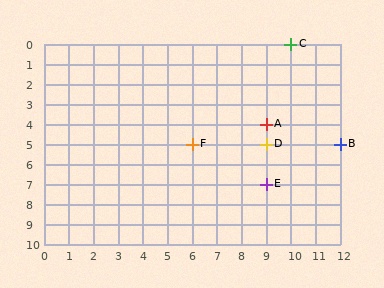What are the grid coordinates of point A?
Point A is at grid coordinates (9, 4).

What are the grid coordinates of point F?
Point F is at grid coordinates (6, 5).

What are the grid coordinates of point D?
Point D is at grid coordinates (9, 5).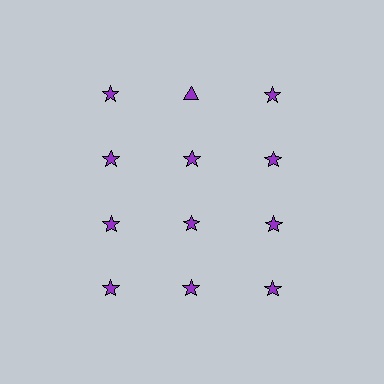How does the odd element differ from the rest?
It has a different shape: triangle instead of star.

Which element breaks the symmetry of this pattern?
The purple triangle in the top row, second from left column breaks the symmetry. All other shapes are purple stars.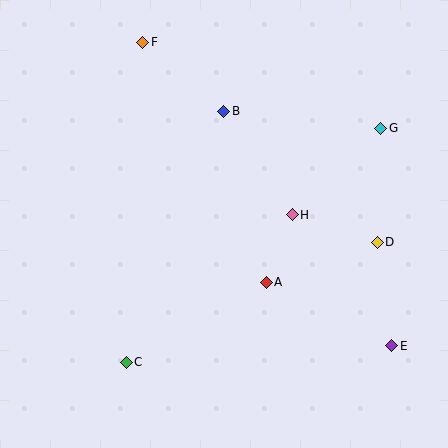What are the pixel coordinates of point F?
Point F is at (143, 42).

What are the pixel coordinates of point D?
Point D is at (377, 242).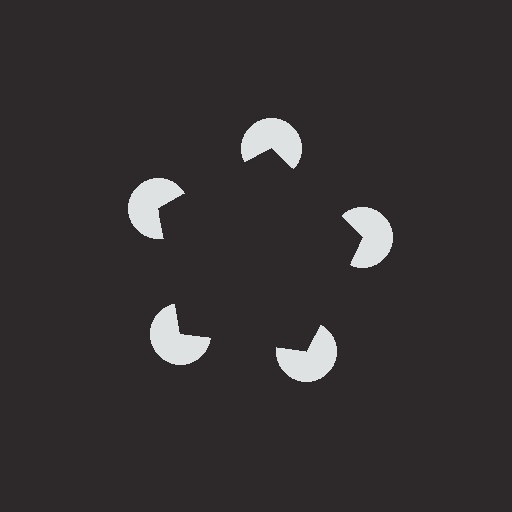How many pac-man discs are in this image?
There are 5 — one at each vertex of the illusory pentagon.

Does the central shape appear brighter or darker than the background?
It typically appears slightly darker than the background, even though no actual brightness change is drawn.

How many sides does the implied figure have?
5 sides.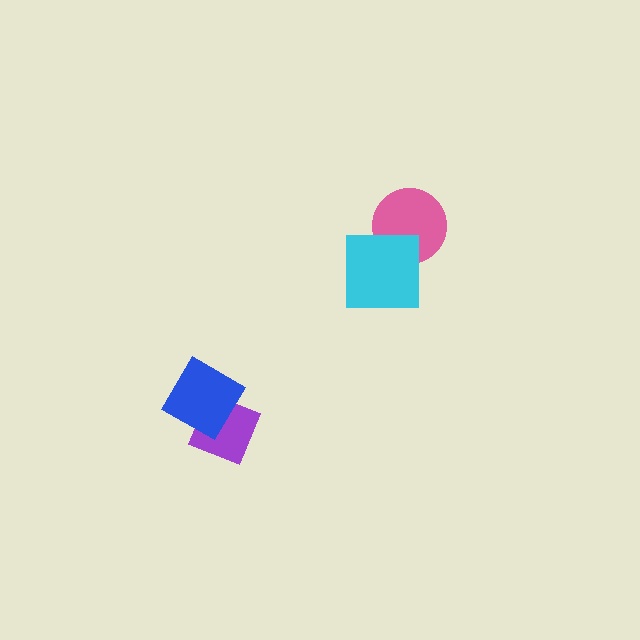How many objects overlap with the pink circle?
1 object overlaps with the pink circle.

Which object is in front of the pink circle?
The cyan square is in front of the pink circle.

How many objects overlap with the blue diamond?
1 object overlaps with the blue diamond.